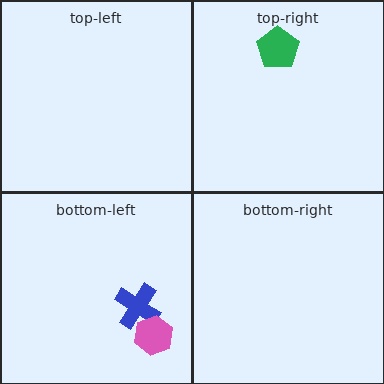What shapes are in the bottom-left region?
The blue cross, the pink hexagon.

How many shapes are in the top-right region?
1.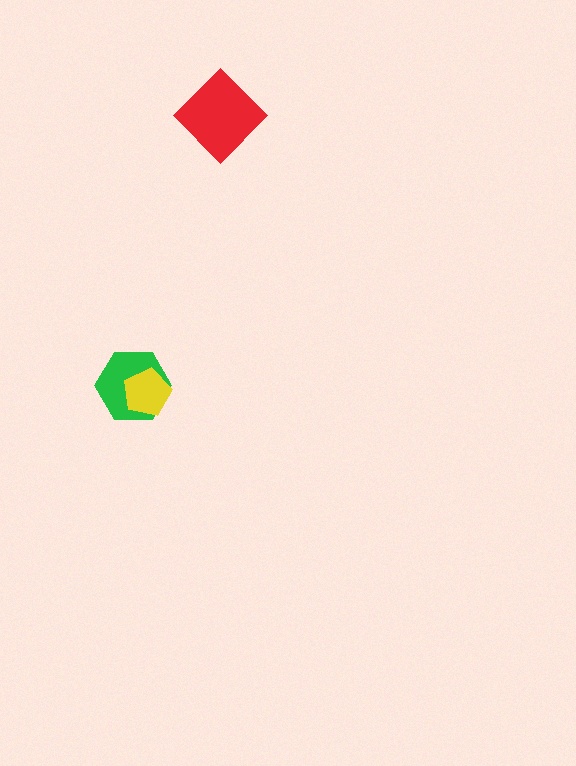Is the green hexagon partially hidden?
Yes, it is partially covered by another shape.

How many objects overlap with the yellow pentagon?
1 object overlaps with the yellow pentagon.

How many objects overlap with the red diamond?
0 objects overlap with the red diamond.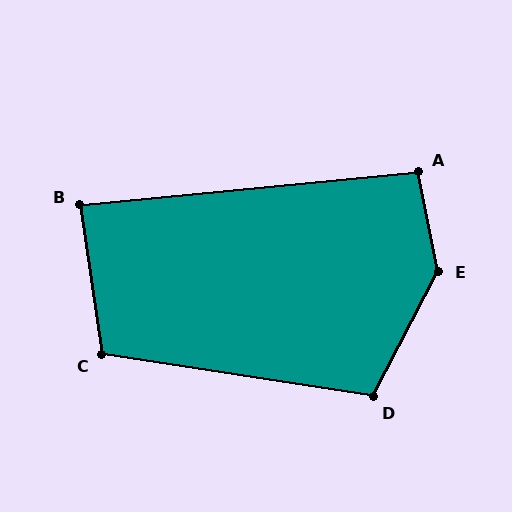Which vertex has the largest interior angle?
E, at approximately 141 degrees.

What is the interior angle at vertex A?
Approximately 96 degrees (obtuse).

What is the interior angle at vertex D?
Approximately 109 degrees (obtuse).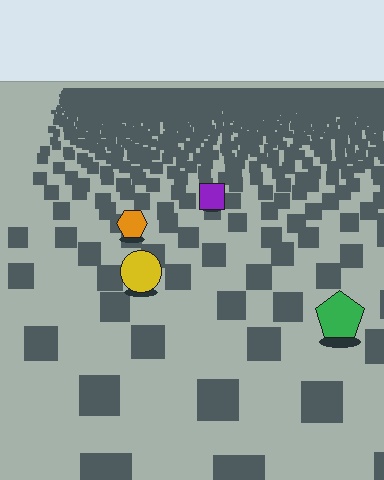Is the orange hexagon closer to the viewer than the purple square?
Yes. The orange hexagon is closer — you can tell from the texture gradient: the ground texture is coarser near it.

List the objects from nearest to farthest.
From nearest to farthest: the green pentagon, the yellow circle, the orange hexagon, the purple square.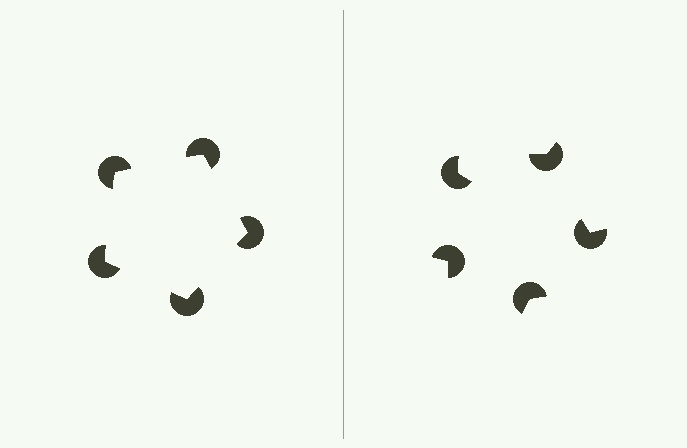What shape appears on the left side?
An illusory pentagon.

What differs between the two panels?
The pac-man discs are positioned identically on both sides; only the wedge orientations differ. On the left they align to a pentagon; on the right they are misaligned.